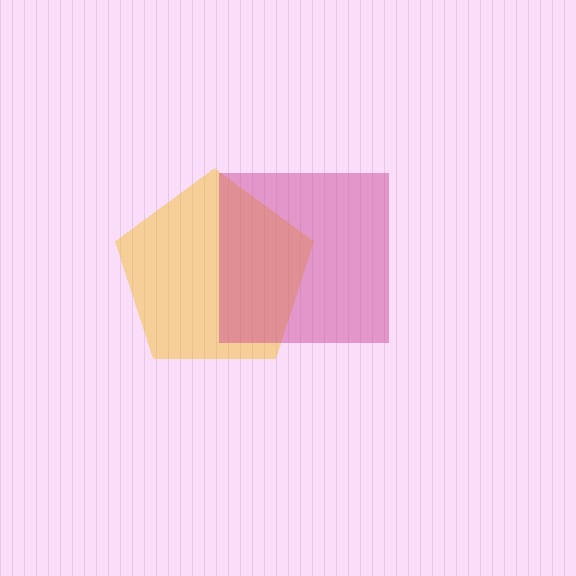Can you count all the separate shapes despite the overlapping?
Yes, there are 2 separate shapes.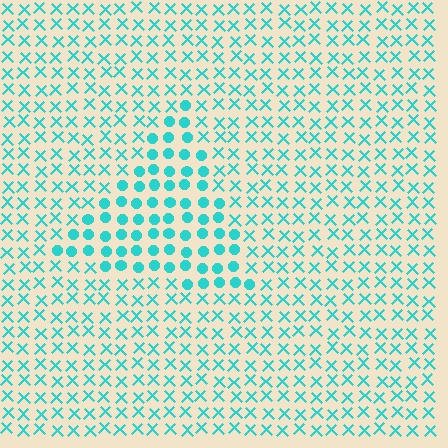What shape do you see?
I see a triangle.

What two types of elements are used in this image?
The image uses circles inside the triangle region and X marks outside it.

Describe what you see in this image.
The image is filled with small cyan elements arranged in a uniform grid. A triangle-shaped region contains circles, while the surrounding area contains X marks. The boundary is defined purely by the change in element shape.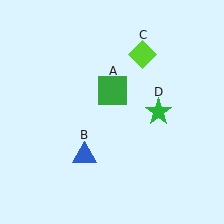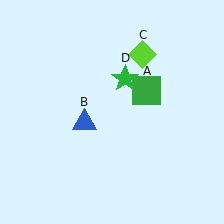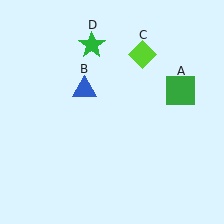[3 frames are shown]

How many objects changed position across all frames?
3 objects changed position: green square (object A), blue triangle (object B), green star (object D).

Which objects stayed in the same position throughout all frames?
Lime diamond (object C) remained stationary.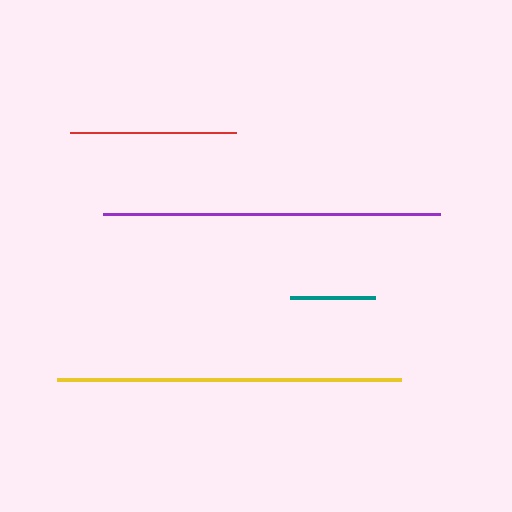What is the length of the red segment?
The red segment is approximately 166 pixels long.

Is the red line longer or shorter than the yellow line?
The yellow line is longer than the red line.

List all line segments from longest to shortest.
From longest to shortest: yellow, purple, red, teal.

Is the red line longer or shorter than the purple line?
The purple line is longer than the red line.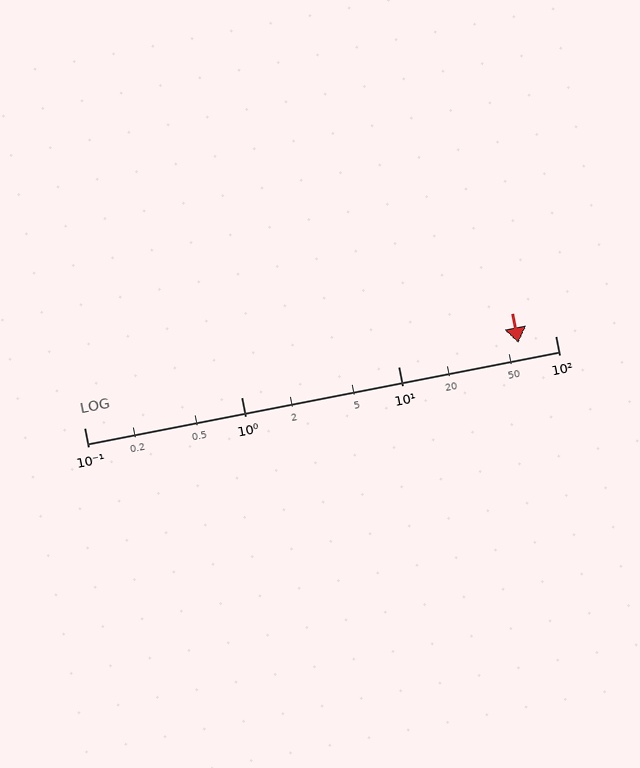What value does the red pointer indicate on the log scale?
The pointer indicates approximately 58.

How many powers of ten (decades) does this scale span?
The scale spans 3 decades, from 0.1 to 100.